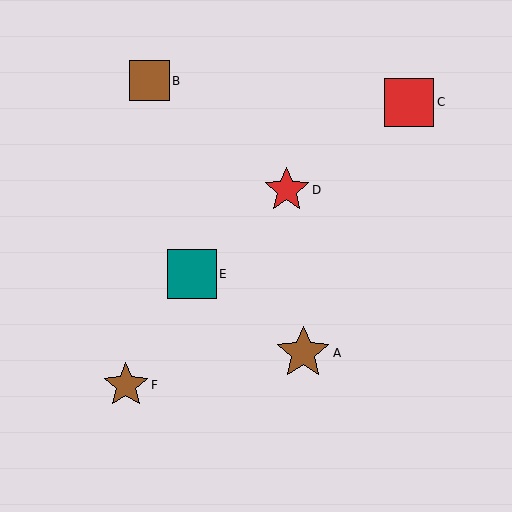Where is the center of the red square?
The center of the red square is at (409, 102).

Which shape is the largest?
The brown star (labeled A) is the largest.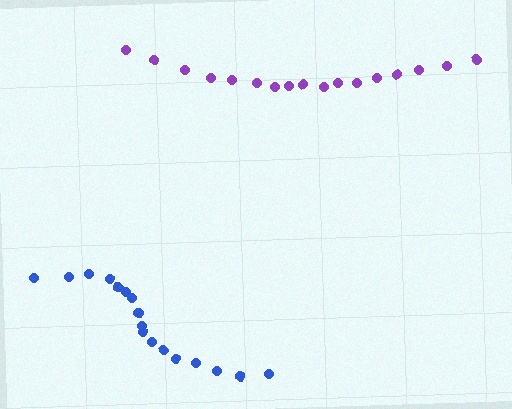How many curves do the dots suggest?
There are 2 distinct paths.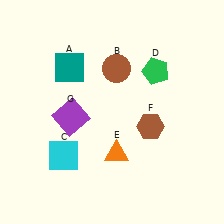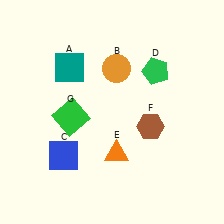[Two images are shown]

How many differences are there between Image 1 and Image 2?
There are 3 differences between the two images.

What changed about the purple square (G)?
In Image 1, G is purple. In Image 2, it changed to green.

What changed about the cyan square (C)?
In Image 1, C is cyan. In Image 2, it changed to blue.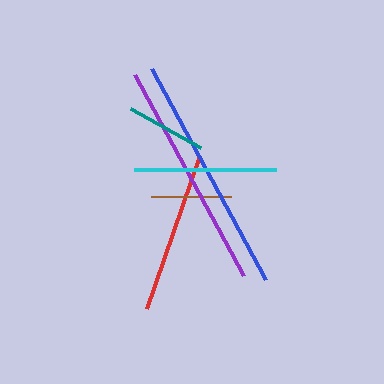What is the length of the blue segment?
The blue segment is approximately 239 pixels long.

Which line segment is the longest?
The blue line is the longest at approximately 239 pixels.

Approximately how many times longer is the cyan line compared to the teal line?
The cyan line is approximately 1.8 times the length of the teal line.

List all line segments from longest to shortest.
From longest to shortest: blue, purple, red, cyan, teal, brown.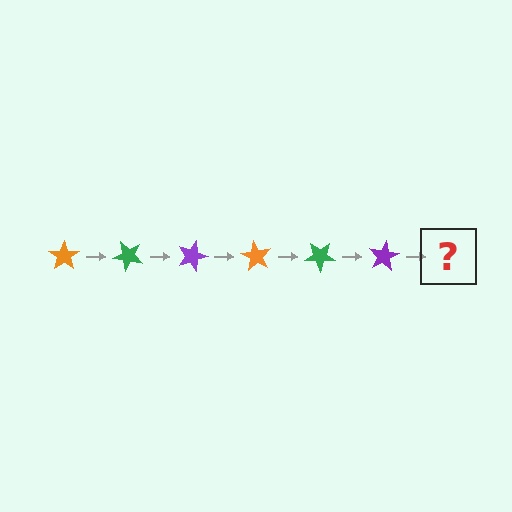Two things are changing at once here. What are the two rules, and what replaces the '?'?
The two rules are that it rotates 45 degrees each step and the color cycles through orange, green, and purple. The '?' should be an orange star, rotated 270 degrees from the start.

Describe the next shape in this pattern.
It should be an orange star, rotated 270 degrees from the start.